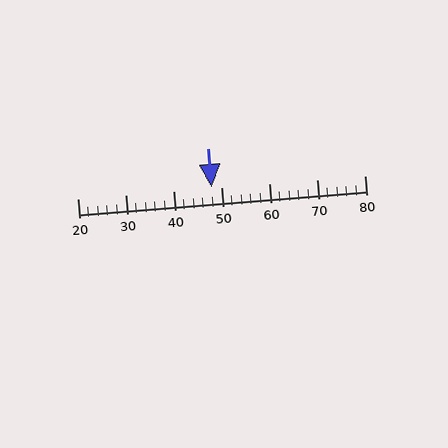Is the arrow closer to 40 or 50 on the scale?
The arrow is closer to 50.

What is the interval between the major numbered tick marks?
The major tick marks are spaced 10 units apart.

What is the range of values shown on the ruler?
The ruler shows values from 20 to 80.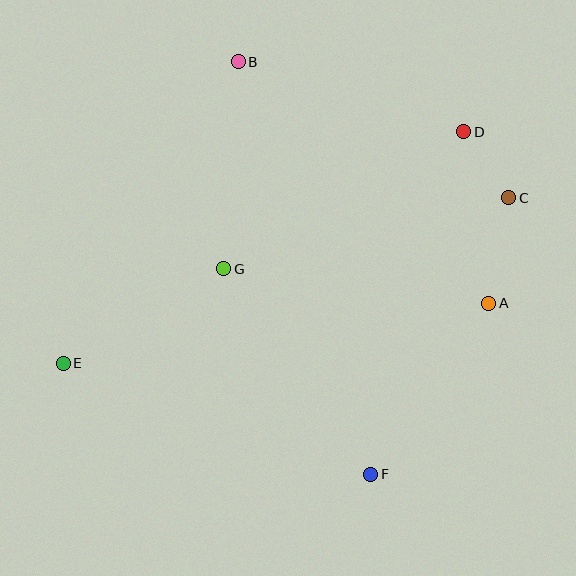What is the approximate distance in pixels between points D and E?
The distance between D and E is approximately 463 pixels.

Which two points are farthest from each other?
Points C and E are farthest from each other.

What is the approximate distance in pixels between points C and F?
The distance between C and F is approximately 309 pixels.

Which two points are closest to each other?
Points C and D are closest to each other.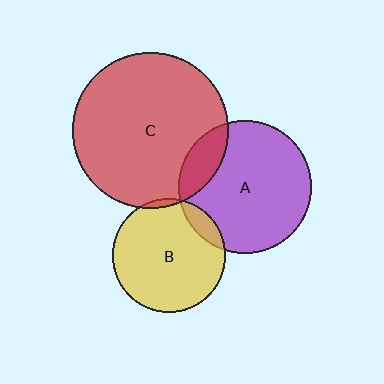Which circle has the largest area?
Circle C (red).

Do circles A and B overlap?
Yes.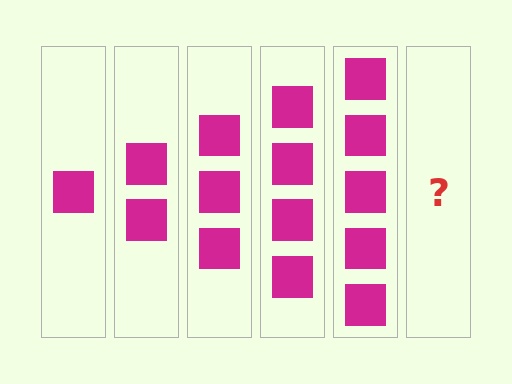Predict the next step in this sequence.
The next step is 6 squares.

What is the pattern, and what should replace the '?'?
The pattern is that each step adds one more square. The '?' should be 6 squares.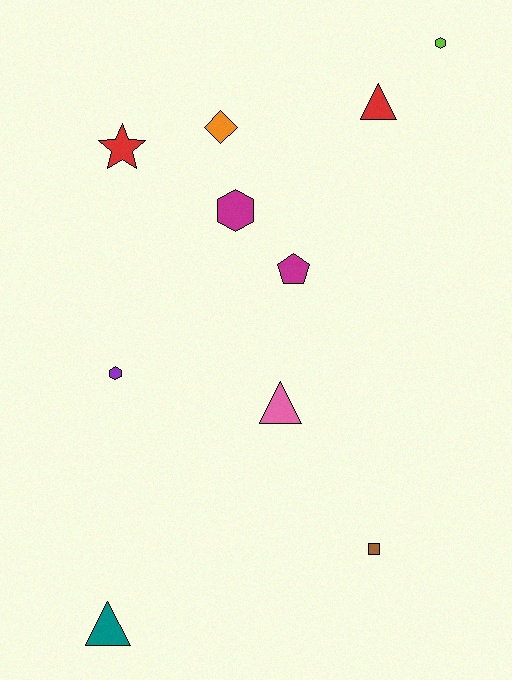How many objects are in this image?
There are 10 objects.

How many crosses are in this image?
There are no crosses.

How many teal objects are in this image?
There is 1 teal object.